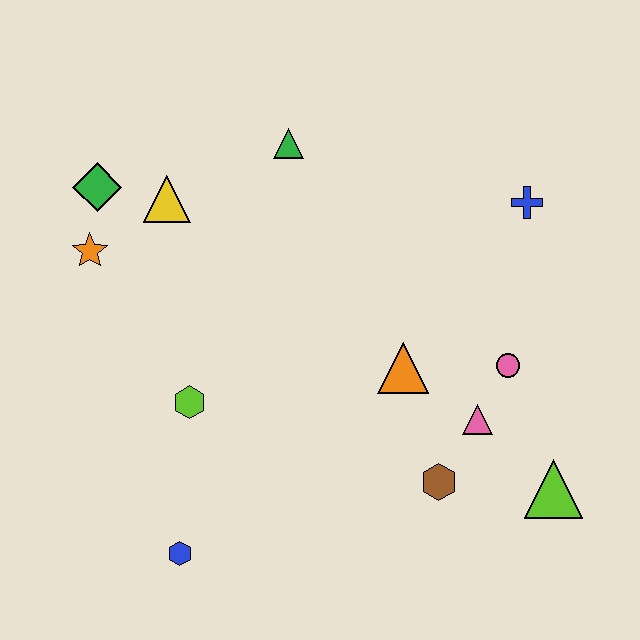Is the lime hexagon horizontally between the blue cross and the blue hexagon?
Yes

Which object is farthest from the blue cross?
The blue hexagon is farthest from the blue cross.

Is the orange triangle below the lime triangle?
No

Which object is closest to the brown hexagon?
The pink triangle is closest to the brown hexagon.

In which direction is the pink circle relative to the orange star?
The pink circle is to the right of the orange star.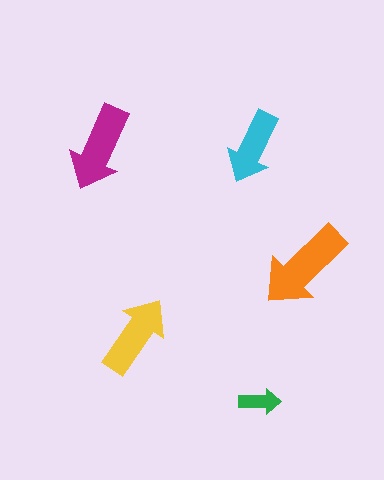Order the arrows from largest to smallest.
the orange one, the magenta one, the yellow one, the cyan one, the green one.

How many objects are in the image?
There are 5 objects in the image.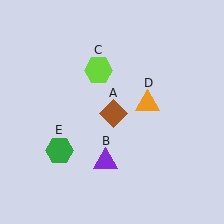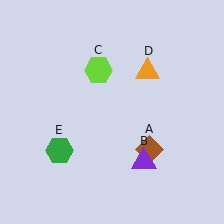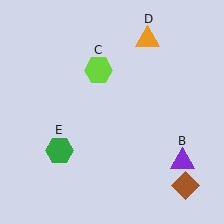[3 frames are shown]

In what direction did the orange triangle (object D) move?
The orange triangle (object D) moved up.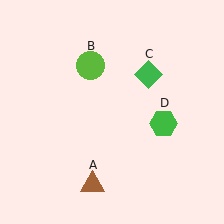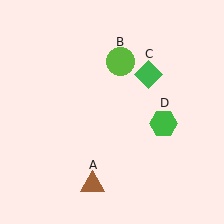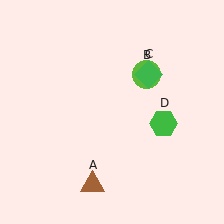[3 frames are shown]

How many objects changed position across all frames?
1 object changed position: lime circle (object B).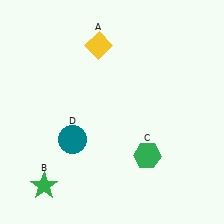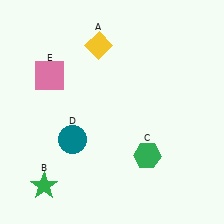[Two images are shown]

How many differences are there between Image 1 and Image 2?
There is 1 difference between the two images.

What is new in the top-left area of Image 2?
A pink square (E) was added in the top-left area of Image 2.